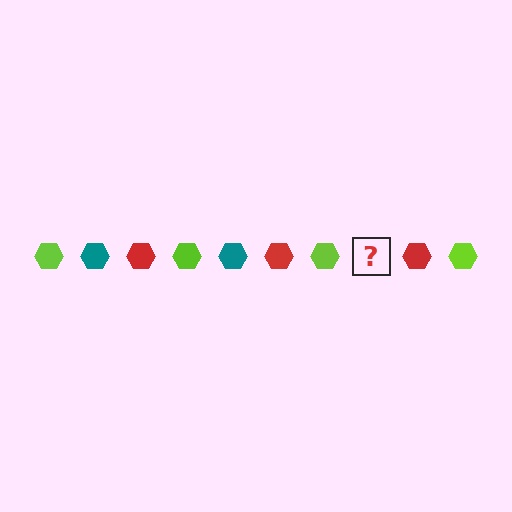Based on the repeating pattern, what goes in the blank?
The blank should be a teal hexagon.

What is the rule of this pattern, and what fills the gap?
The rule is that the pattern cycles through lime, teal, red hexagons. The gap should be filled with a teal hexagon.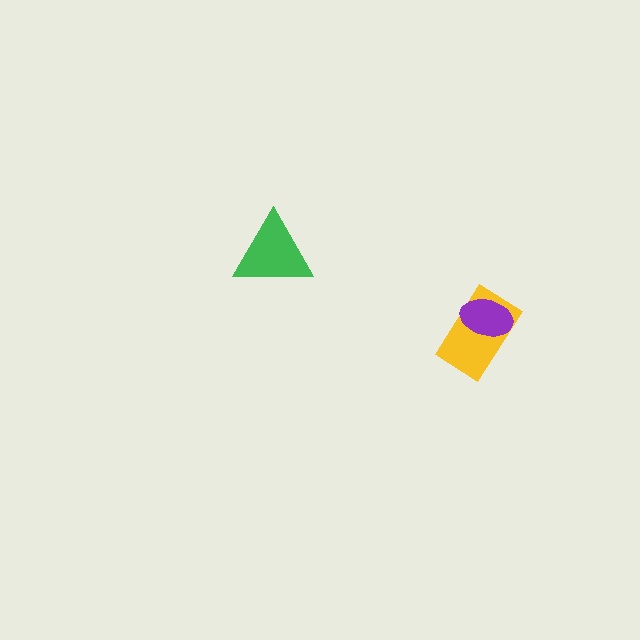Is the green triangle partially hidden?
No, no other shape covers it.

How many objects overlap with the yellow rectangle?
1 object overlaps with the yellow rectangle.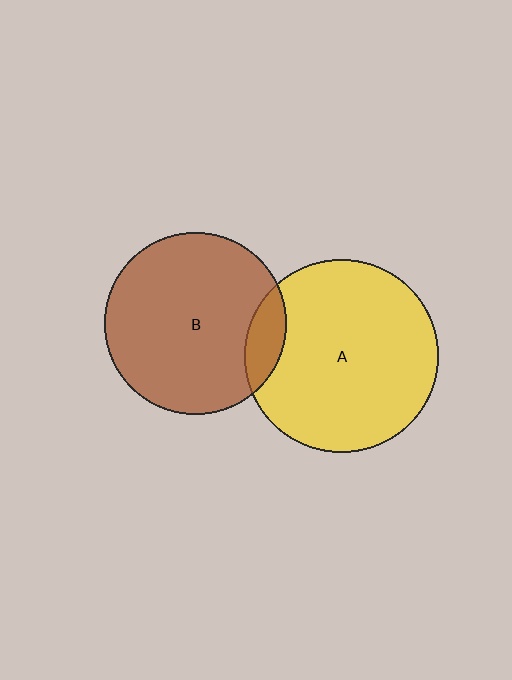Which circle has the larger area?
Circle A (yellow).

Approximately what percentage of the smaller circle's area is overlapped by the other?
Approximately 10%.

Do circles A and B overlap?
Yes.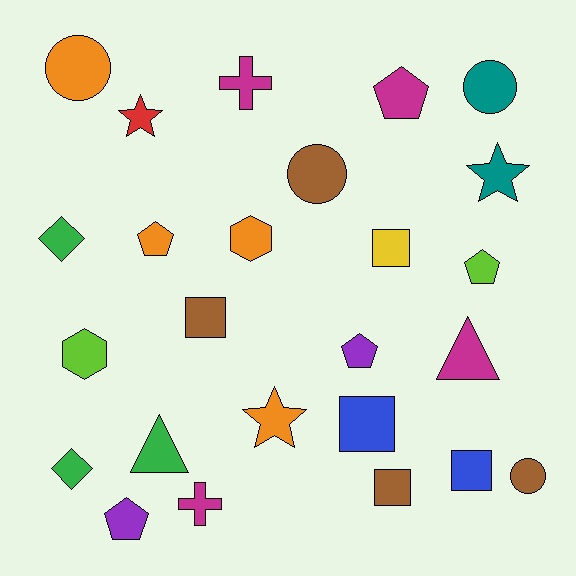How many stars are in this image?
There are 3 stars.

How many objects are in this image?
There are 25 objects.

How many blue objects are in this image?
There are 2 blue objects.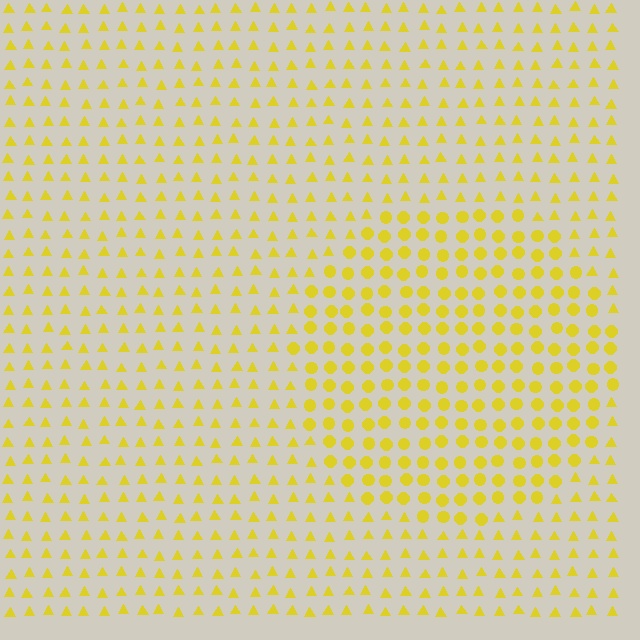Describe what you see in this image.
The image is filled with small yellow elements arranged in a uniform grid. A circle-shaped region contains circles, while the surrounding area contains triangles. The boundary is defined purely by the change in element shape.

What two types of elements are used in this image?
The image uses circles inside the circle region and triangles outside it.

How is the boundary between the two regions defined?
The boundary is defined by a change in element shape: circles inside vs. triangles outside. All elements share the same color and spacing.